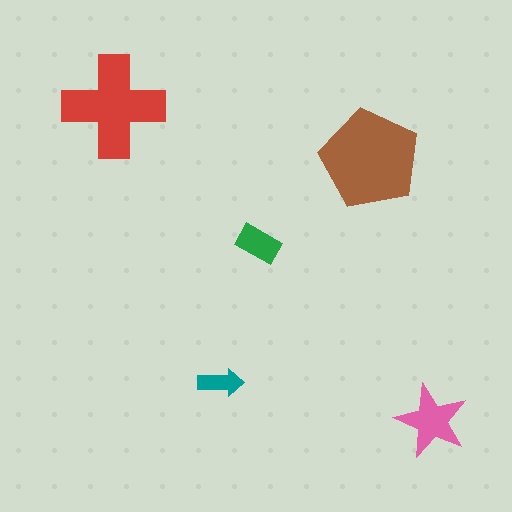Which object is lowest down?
The pink star is bottommost.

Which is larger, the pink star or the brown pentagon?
The brown pentagon.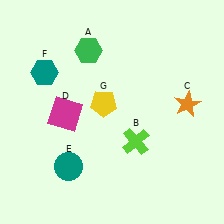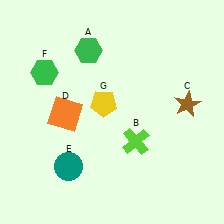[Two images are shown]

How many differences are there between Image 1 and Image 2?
There are 3 differences between the two images.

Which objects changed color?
C changed from orange to brown. D changed from magenta to orange. F changed from teal to green.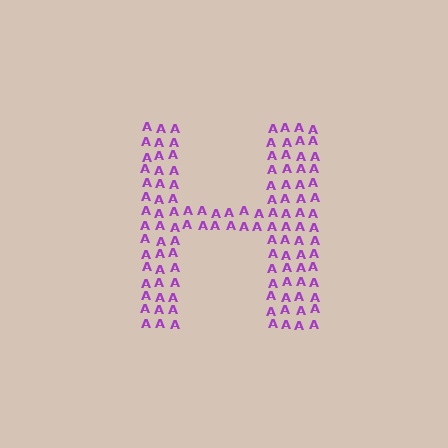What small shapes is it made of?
It is made of small letter A's.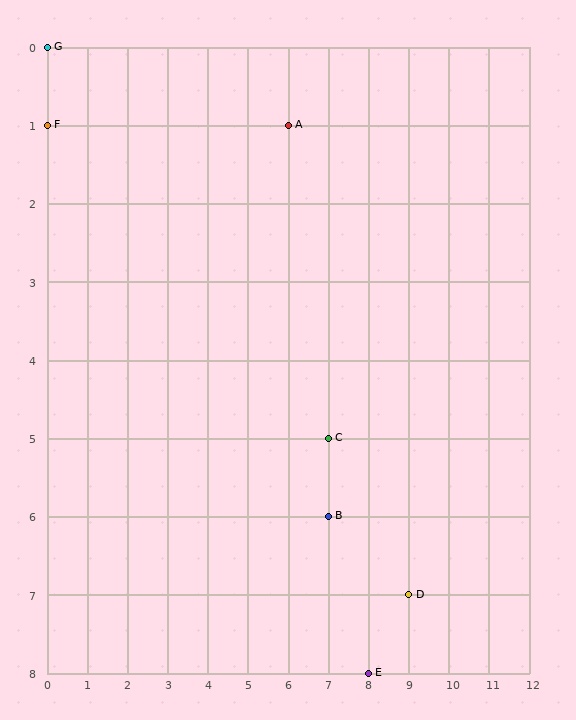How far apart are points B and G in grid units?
Points B and G are 7 columns and 6 rows apart (about 9.2 grid units diagonally).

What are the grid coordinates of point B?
Point B is at grid coordinates (7, 6).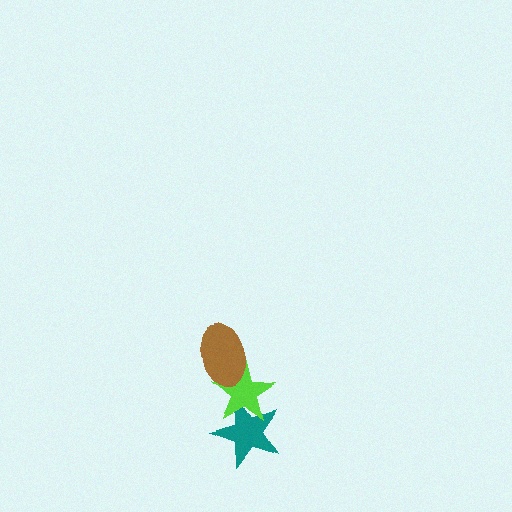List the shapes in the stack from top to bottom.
From top to bottom: the brown ellipse, the lime star, the teal star.